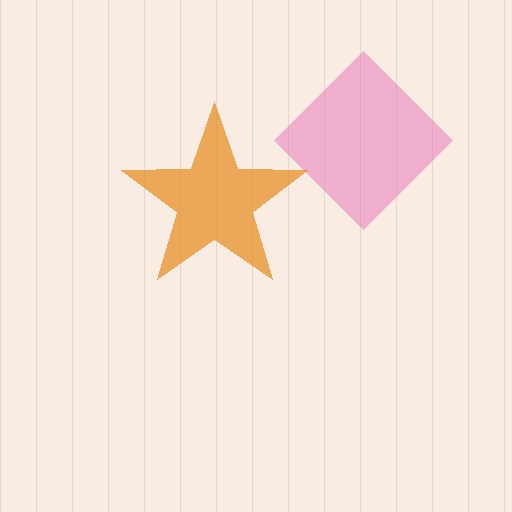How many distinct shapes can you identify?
There are 2 distinct shapes: a pink diamond, an orange star.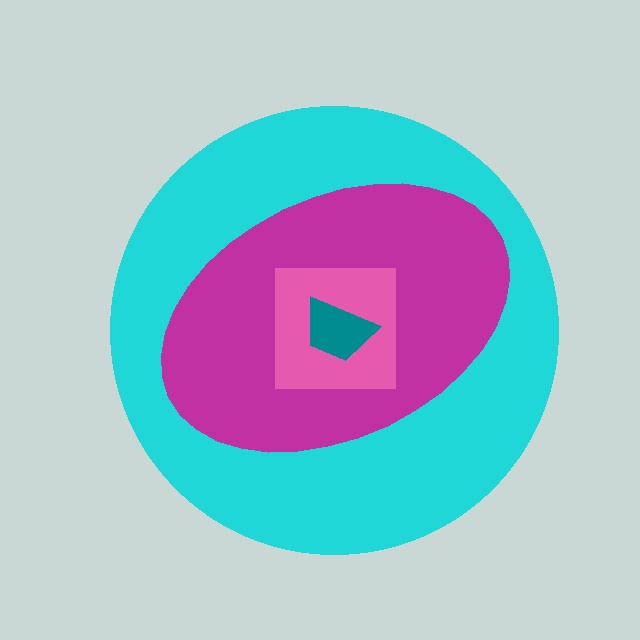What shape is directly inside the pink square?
The teal trapezoid.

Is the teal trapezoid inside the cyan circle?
Yes.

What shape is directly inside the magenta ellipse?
The pink square.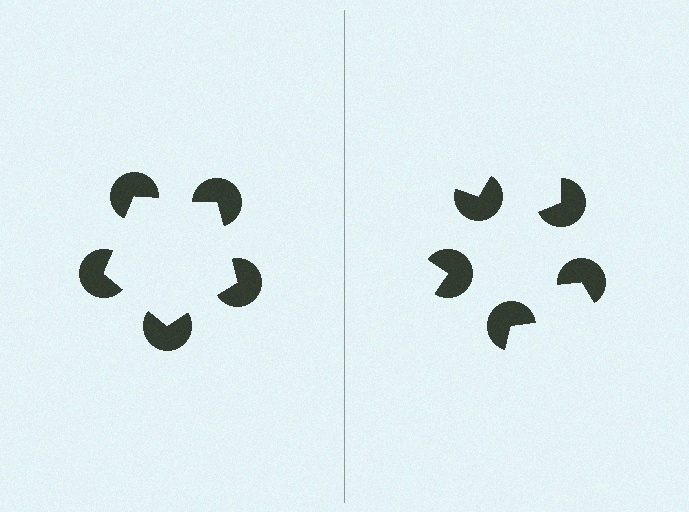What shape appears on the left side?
An illusory pentagon.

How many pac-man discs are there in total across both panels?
10 — 5 on each side.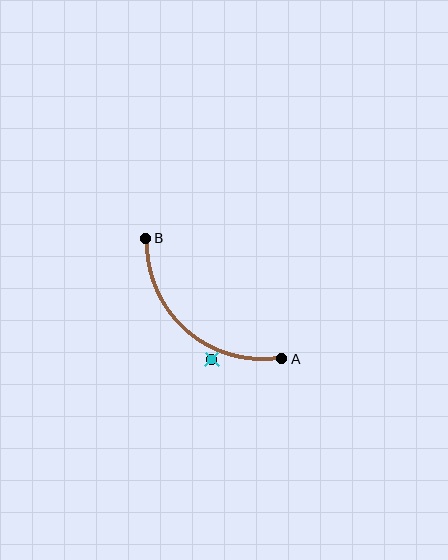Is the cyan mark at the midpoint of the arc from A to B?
No — the cyan mark does not lie on the arc at all. It sits slightly outside the curve.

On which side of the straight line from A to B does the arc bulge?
The arc bulges below and to the left of the straight line connecting A and B.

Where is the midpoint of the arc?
The arc midpoint is the point on the curve farthest from the straight line joining A and B. It sits below and to the left of that line.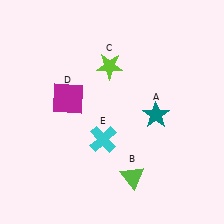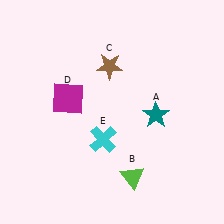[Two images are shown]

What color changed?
The star (C) changed from lime in Image 1 to brown in Image 2.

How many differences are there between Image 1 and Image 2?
There is 1 difference between the two images.